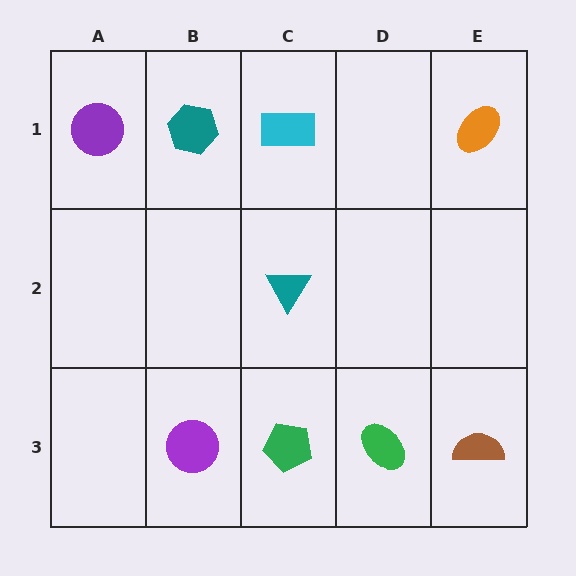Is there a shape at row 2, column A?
No, that cell is empty.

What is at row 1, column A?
A purple circle.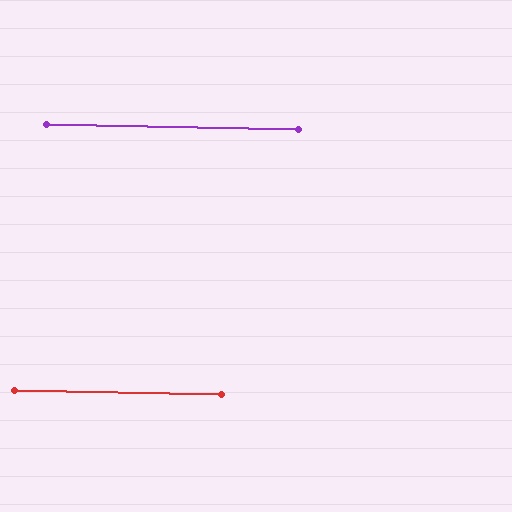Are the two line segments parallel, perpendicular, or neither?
Parallel — their directions differ by only 0.1°.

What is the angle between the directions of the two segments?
Approximately 0 degrees.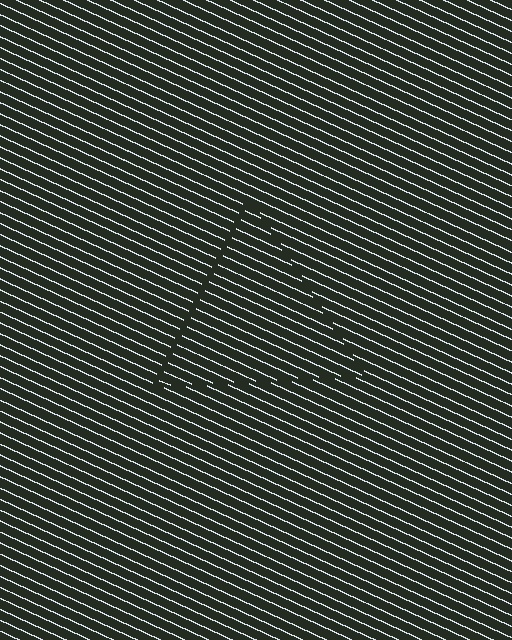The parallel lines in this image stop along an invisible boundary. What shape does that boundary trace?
An illusory triangle. The interior of the shape contains the same grating, shifted by half a period — the contour is defined by the phase discontinuity where line-ends from the inner and outer gratings abut.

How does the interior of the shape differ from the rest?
The interior of the shape contains the same grating, shifted by half a period — the contour is defined by the phase discontinuity where line-ends from the inner and outer gratings abut.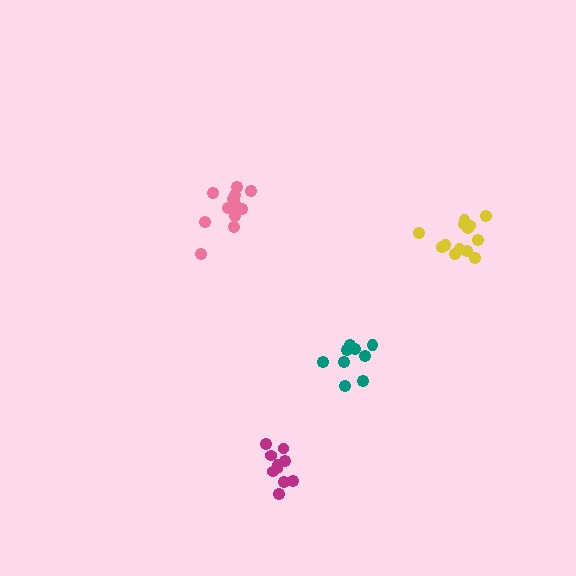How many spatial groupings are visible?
There are 4 spatial groupings.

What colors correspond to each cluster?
The clusters are colored: pink, teal, magenta, yellow.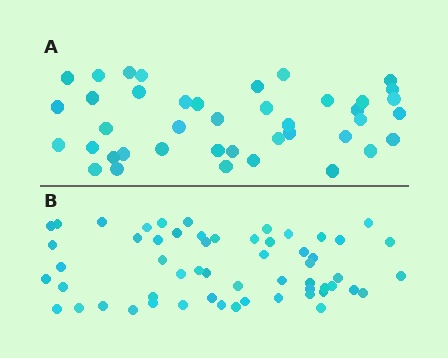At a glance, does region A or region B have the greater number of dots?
Region B (the bottom region) has more dots.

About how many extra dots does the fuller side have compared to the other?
Region B has approximately 15 more dots than region A.